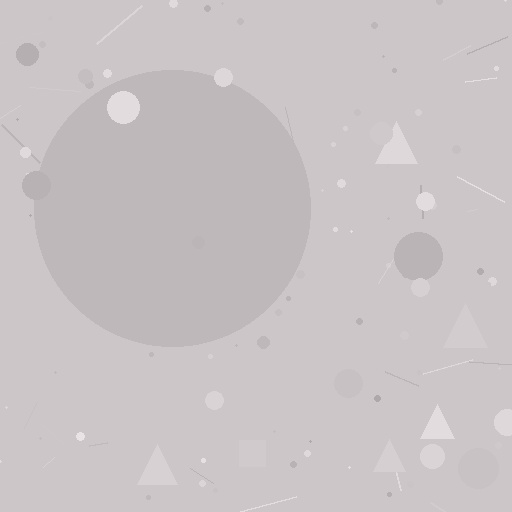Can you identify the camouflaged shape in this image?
The camouflaged shape is a circle.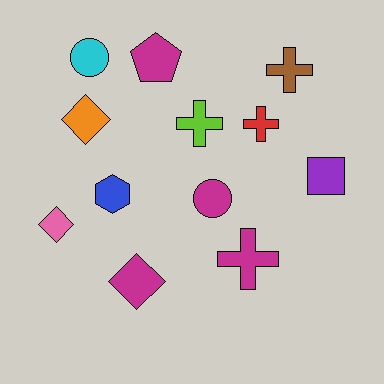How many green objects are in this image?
There are no green objects.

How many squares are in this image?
There is 1 square.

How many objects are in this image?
There are 12 objects.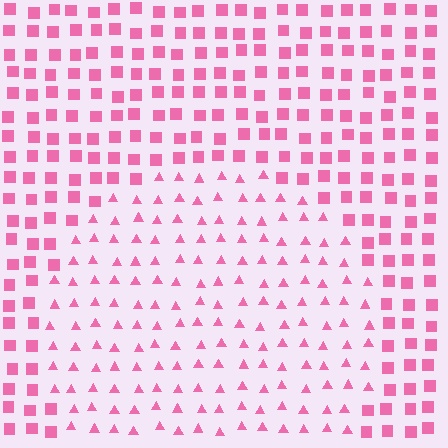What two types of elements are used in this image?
The image uses triangles inside the circle region and squares outside it.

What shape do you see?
I see a circle.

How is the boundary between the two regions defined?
The boundary is defined by a change in element shape: triangles inside vs. squares outside. All elements share the same color and spacing.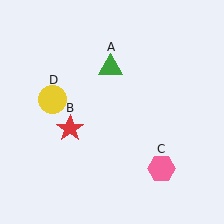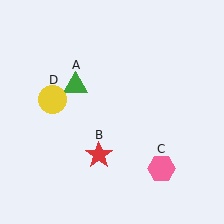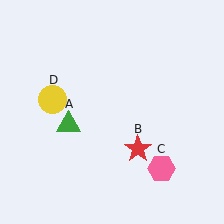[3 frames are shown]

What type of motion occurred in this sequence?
The green triangle (object A), red star (object B) rotated counterclockwise around the center of the scene.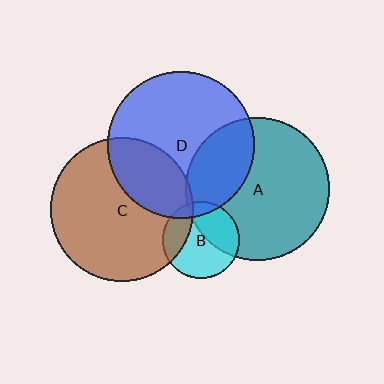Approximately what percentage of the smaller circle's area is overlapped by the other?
Approximately 35%.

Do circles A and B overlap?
Yes.